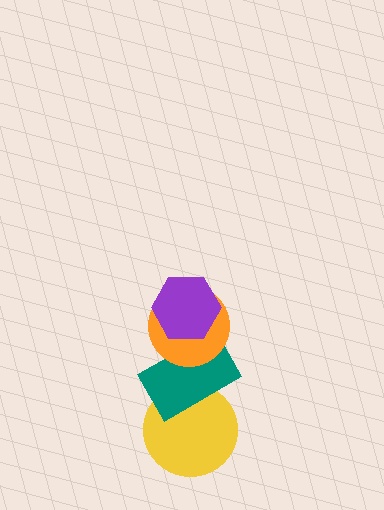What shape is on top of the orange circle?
The purple hexagon is on top of the orange circle.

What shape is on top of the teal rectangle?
The orange circle is on top of the teal rectangle.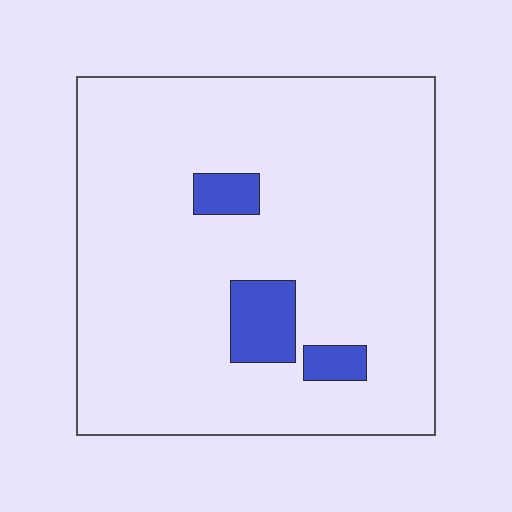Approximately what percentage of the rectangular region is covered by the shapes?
Approximately 10%.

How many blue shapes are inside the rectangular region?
3.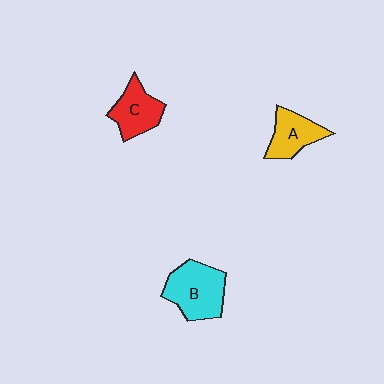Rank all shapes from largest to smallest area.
From largest to smallest: B (cyan), C (red), A (yellow).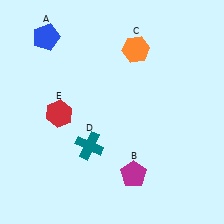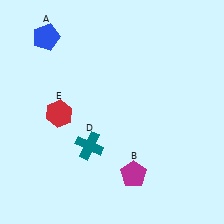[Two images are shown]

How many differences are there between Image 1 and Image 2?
There is 1 difference between the two images.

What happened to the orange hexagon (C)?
The orange hexagon (C) was removed in Image 2. It was in the top-right area of Image 1.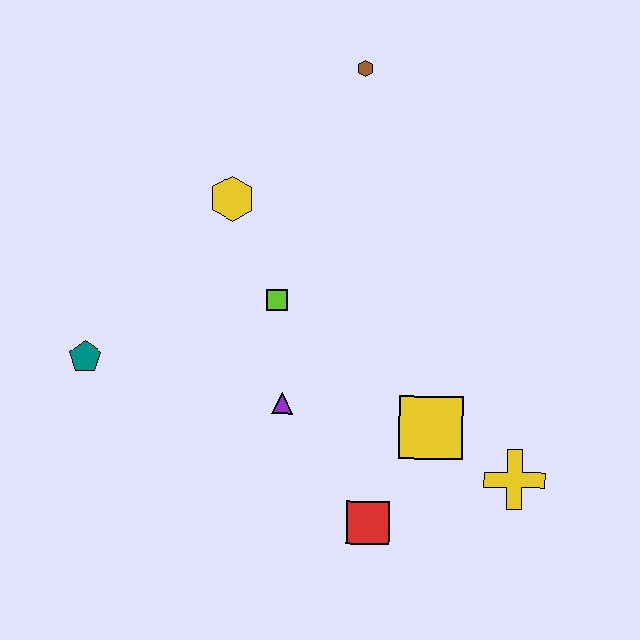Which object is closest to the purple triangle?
The lime square is closest to the purple triangle.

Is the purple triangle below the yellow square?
No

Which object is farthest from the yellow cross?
The teal pentagon is farthest from the yellow cross.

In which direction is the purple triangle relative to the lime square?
The purple triangle is below the lime square.